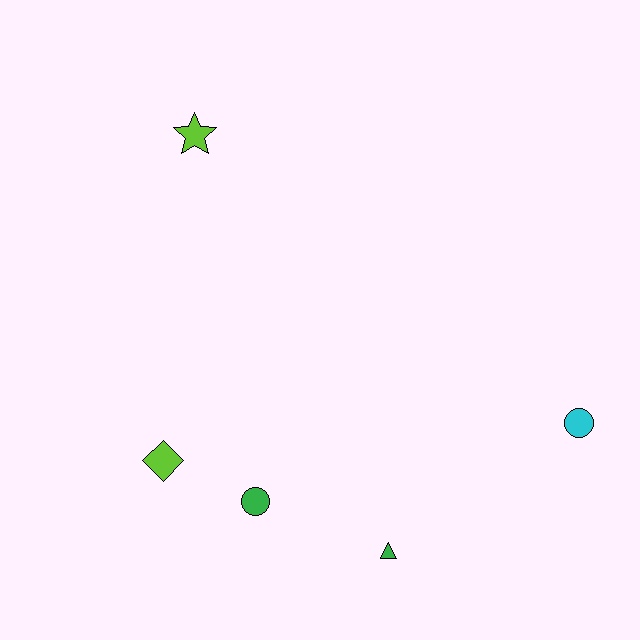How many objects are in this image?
There are 5 objects.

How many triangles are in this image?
There is 1 triangle.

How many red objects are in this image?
There are no red objects.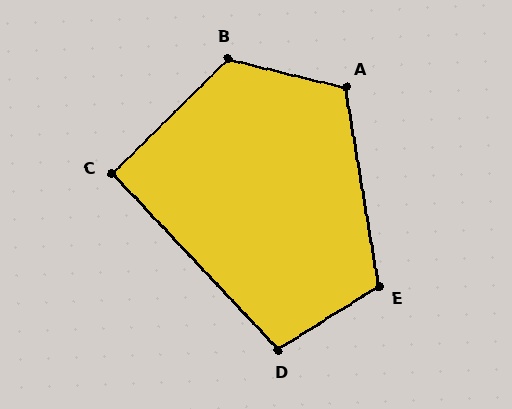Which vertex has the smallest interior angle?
C, at approximately 91 degrees.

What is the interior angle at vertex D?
Approximately 101 degrees (obtuse).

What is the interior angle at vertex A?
Approximately 113 degrees (obtuse).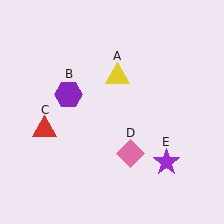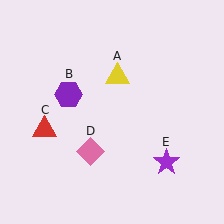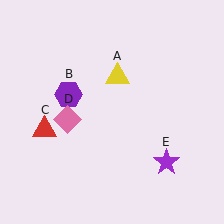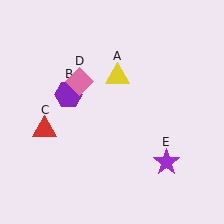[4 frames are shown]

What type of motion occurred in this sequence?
The pink diamond (object D) rotated clockwise around the center of the scene.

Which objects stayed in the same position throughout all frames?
Yellow triangle (object A) and purple hexagon (object B) and red triangle (object C) and purple star (object E) remained stationary.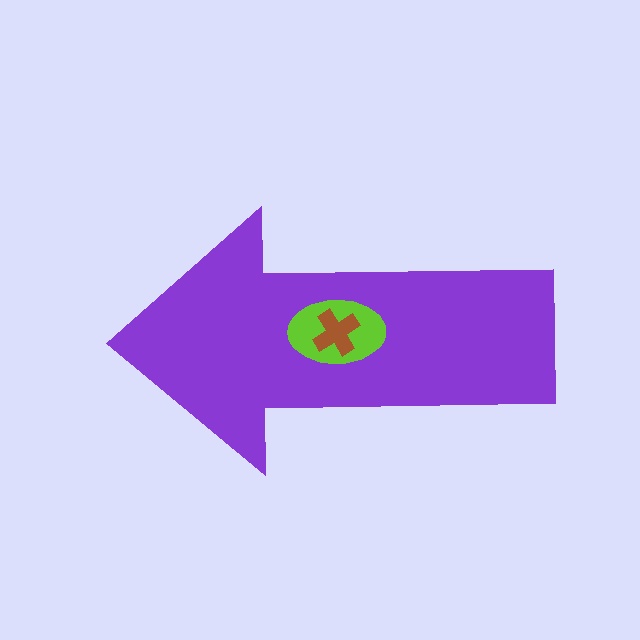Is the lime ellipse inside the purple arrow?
Yes.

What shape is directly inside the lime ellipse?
The brown cross.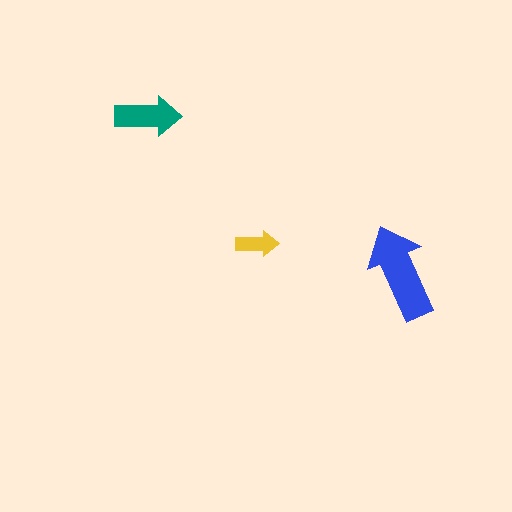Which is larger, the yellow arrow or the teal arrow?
The teal one.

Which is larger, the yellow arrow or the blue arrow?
The blue one.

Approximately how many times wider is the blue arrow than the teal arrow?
About 1.5 times wider.